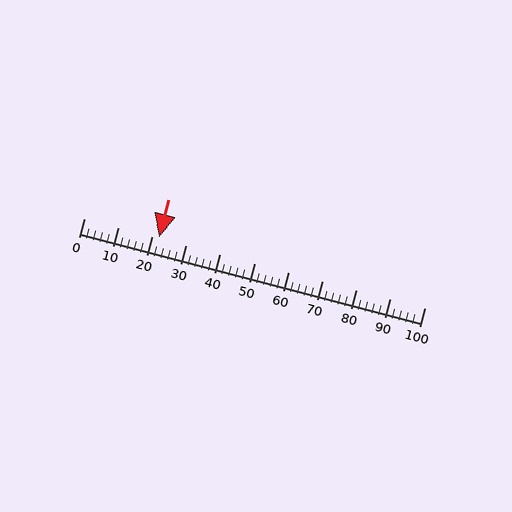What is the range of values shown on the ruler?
The ruler shows values from 0 to 100.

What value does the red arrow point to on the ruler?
The red arrow points to approximately 22.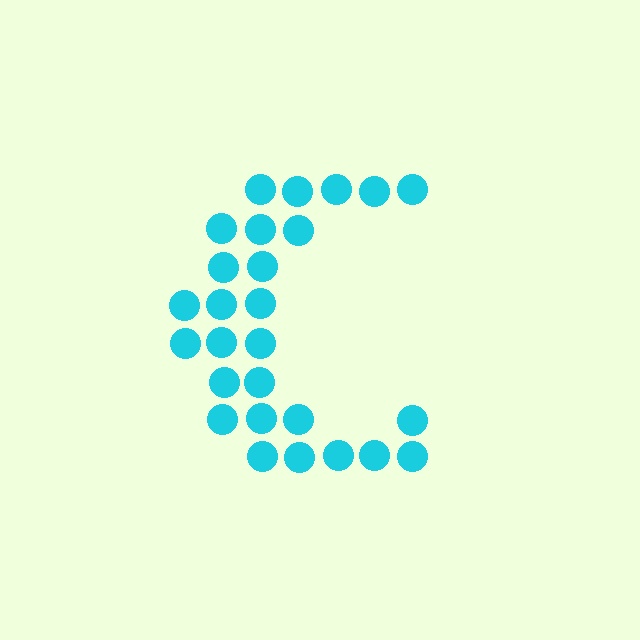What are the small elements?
The small elements are circles.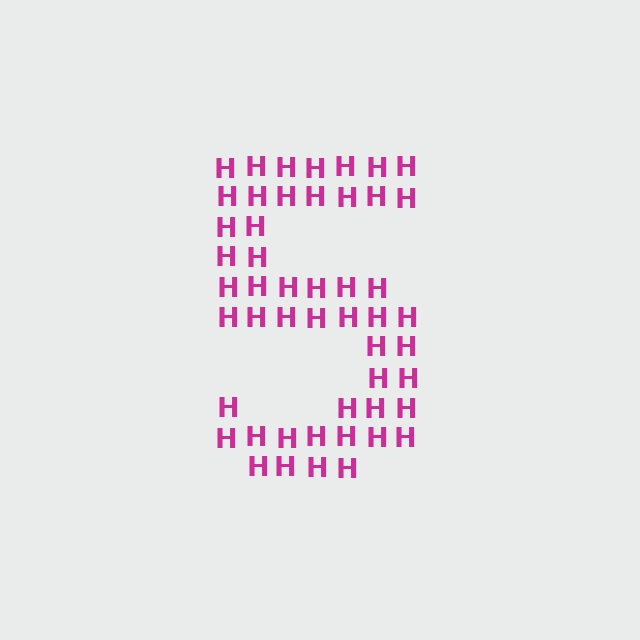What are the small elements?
The small elements are letter H's.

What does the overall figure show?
The overall figure shows the digit 5.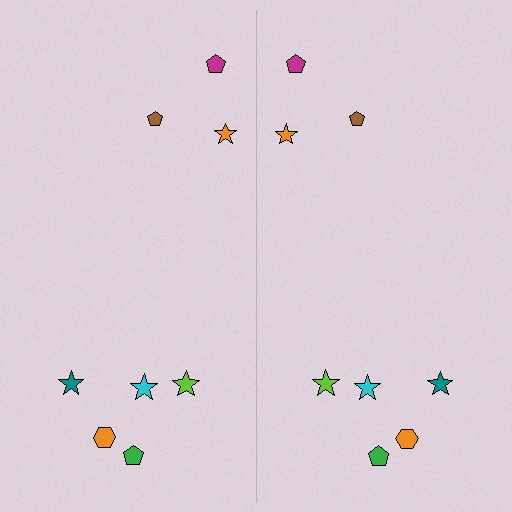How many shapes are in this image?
There are 16 shapes in this image.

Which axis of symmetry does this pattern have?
The pattern has a vertical axis of symmetry running through the center of the image.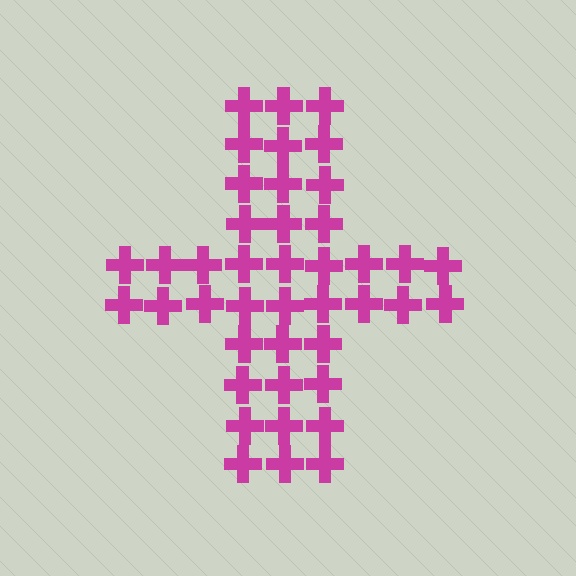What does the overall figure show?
The overall figure shows a cross.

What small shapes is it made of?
It is made of small crosses.